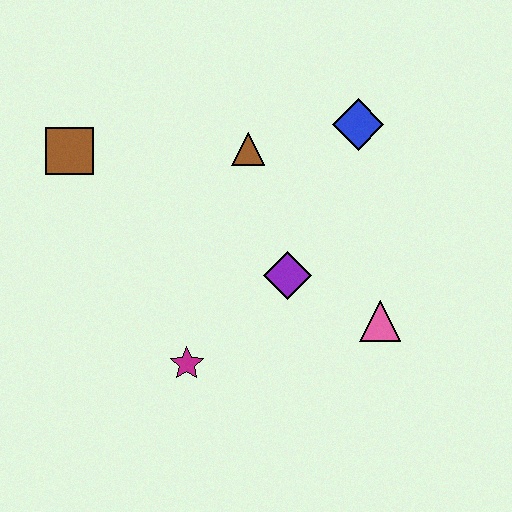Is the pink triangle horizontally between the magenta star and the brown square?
No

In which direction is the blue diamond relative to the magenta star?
The blue diamond is above the magenta star.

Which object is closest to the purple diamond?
The pink triangle is closest to the purple diamond.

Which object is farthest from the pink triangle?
The brown square is farthest from the pink triangle.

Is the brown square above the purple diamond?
Yes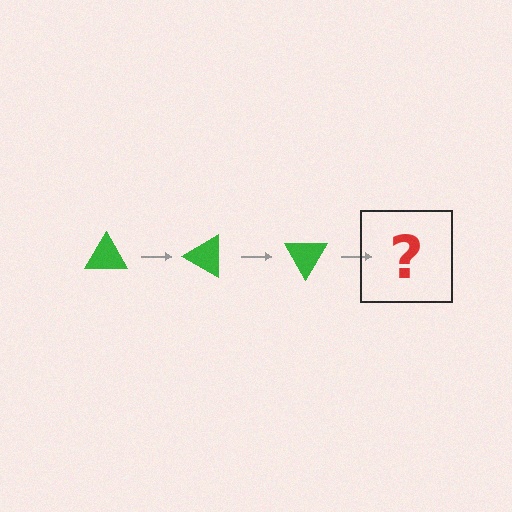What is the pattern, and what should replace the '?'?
The pattern is that the triangle rotates 30 degrees each step. The '?' should be a green triangle rotated 90 degrees.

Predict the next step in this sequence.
The next step is a green triangle rotated 90 degrees.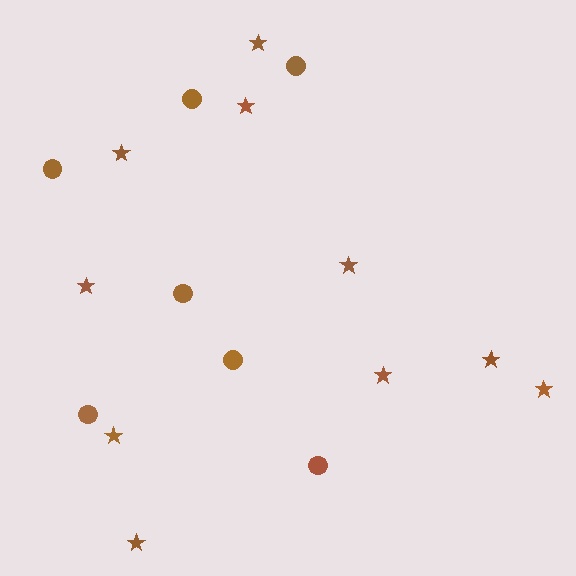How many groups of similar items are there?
There are 2 groups: one group of circles (7) and one group of stars (10).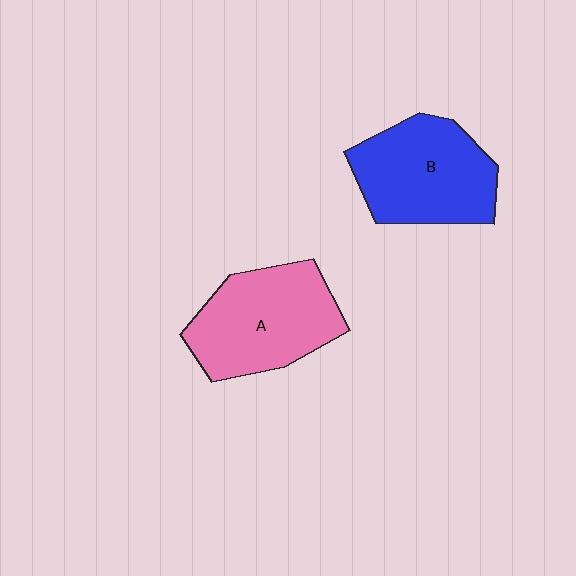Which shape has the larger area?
Shape A (pink).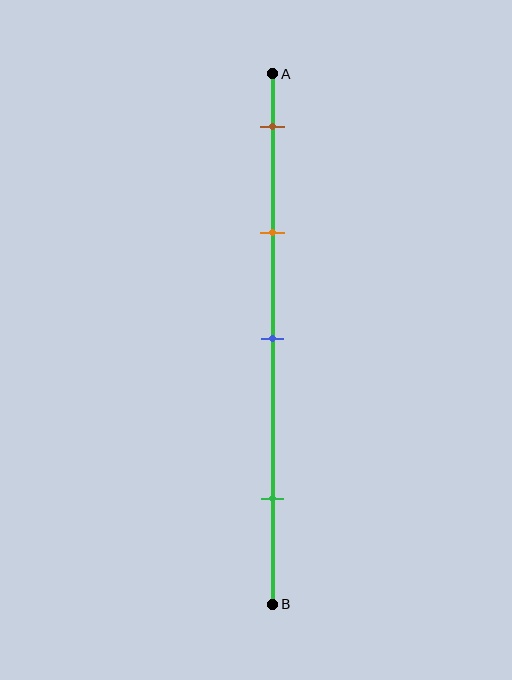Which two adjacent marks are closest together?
The brown and orange marks are the closest adjacent pair.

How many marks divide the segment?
There are 4 marks dividing the segment.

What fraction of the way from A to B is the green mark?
The green mark is approximately 80% (0.8) of the way from A to B.